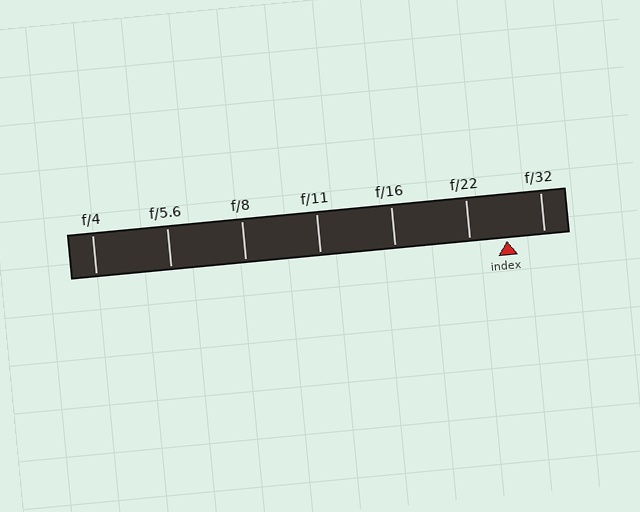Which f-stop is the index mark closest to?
The index mark is closest to f/22.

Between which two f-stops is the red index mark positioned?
The index mark is between f/22 and f/32.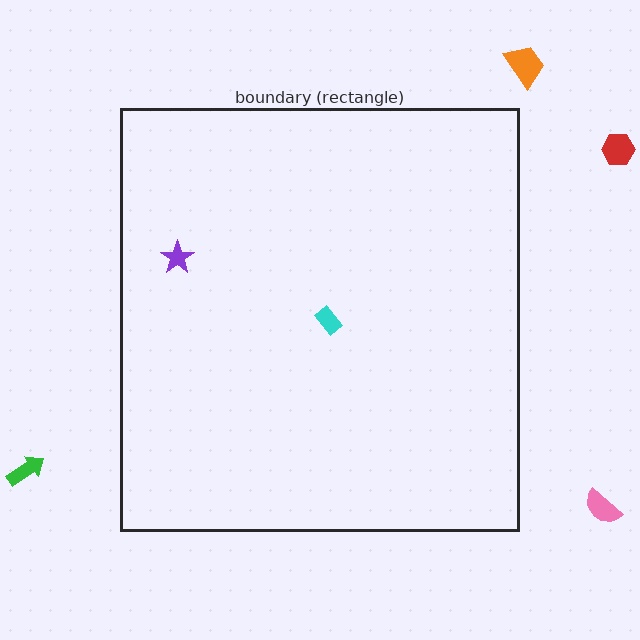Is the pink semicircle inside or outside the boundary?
Outside.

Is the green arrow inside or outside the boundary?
Outside.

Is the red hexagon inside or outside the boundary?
Outside.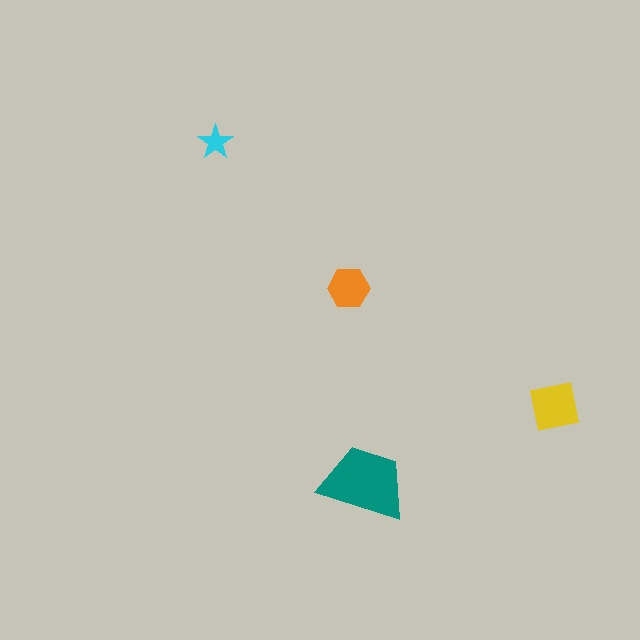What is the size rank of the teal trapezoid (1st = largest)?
1st.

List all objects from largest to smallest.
The teal trapezoid, the yellow square, the orange hexagon, the cyan star.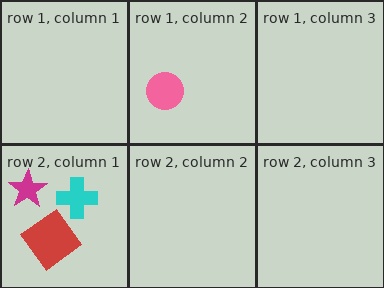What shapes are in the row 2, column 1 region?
The red diamond, the cyan cross, the magenta star.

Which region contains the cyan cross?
The row 2, column 1 region.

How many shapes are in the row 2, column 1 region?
3.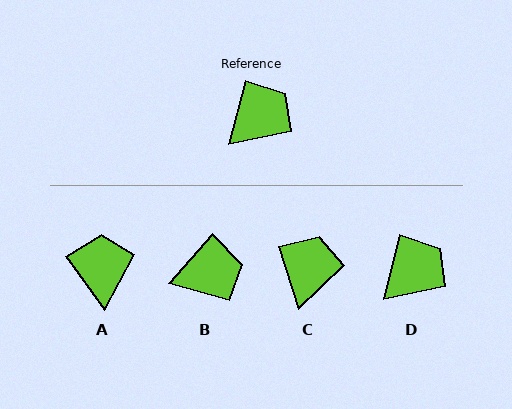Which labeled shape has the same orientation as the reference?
D.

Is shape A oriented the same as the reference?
No, it is off by about 50 degrees.